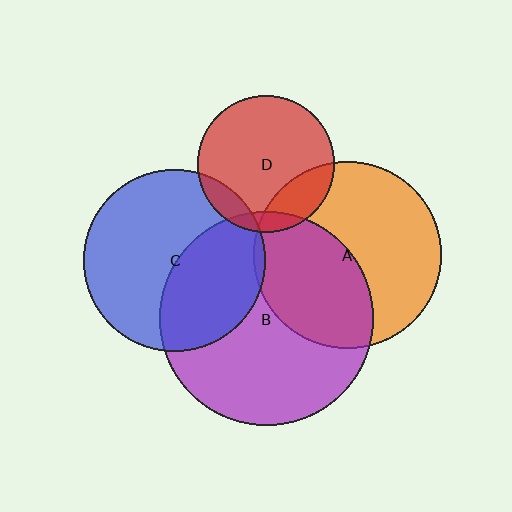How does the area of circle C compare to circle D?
Approximately 1.7 times.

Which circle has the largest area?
Circle B (purple).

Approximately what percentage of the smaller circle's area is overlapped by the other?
Approximately 40%.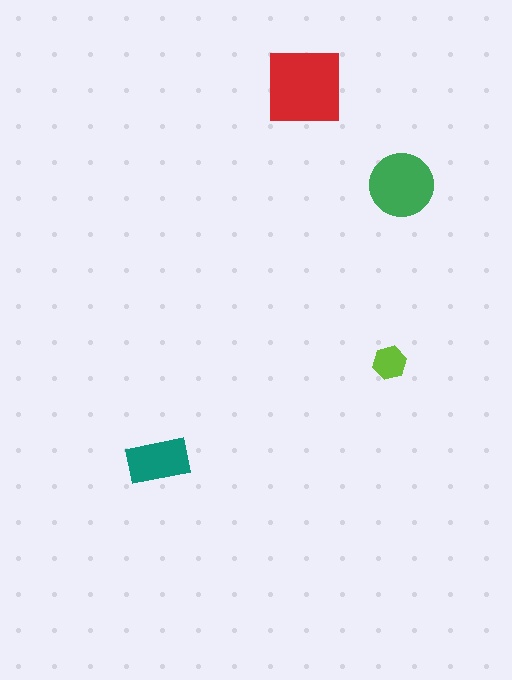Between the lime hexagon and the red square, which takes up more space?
The red square.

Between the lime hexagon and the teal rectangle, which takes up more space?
The teal rectangle.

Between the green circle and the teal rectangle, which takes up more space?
The green circle.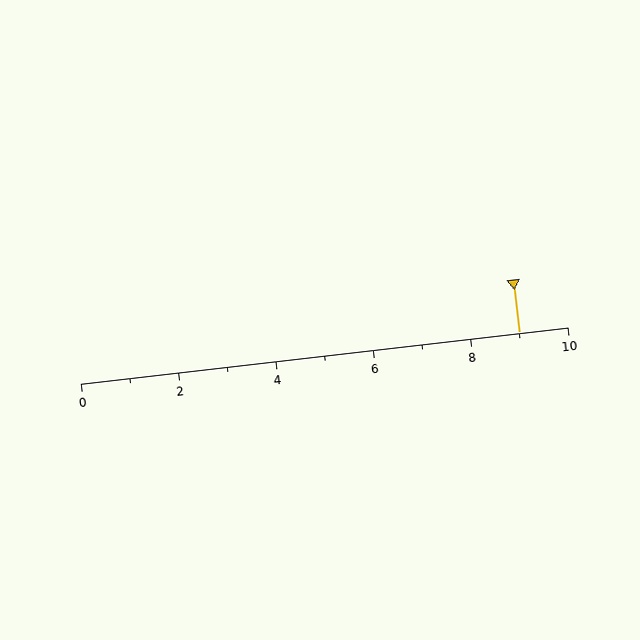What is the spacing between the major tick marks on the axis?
The major ticks are spaced 2 apart.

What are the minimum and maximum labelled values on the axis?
The axis runs from 0 to 10.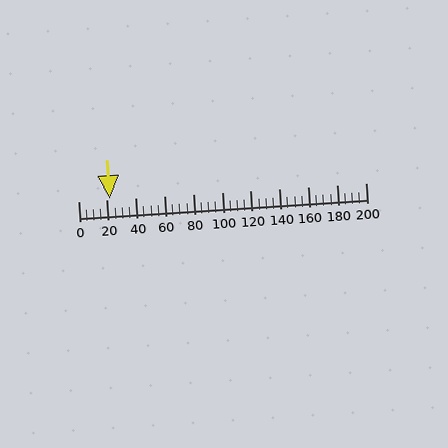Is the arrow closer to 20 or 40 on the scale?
The arrow is closer to 20.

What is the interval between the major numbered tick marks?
The major tick marks are spaced 20 units apart.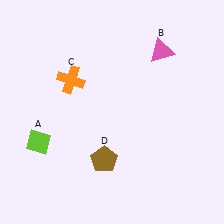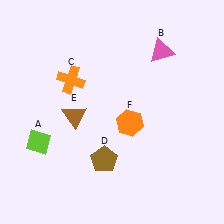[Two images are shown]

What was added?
A brown triangle (E), an orange hexagon (F) were added in Image 2.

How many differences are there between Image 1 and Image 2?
There are 2 differences between the two images.